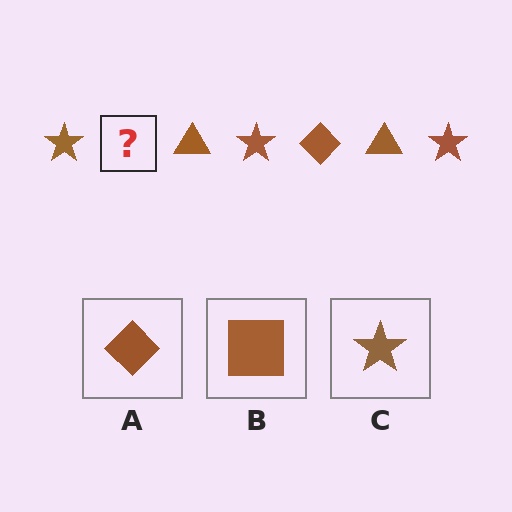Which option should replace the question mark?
Option A.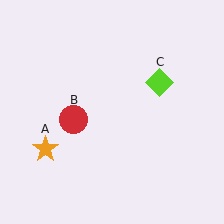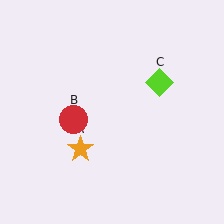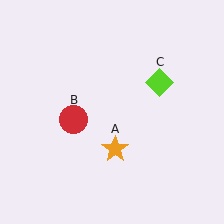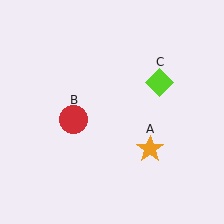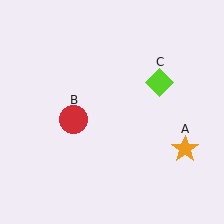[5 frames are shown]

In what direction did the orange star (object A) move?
The orange star (object A) moved right.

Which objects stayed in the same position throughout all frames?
Red circle (object B) and lime diamond (object C) remained stationary.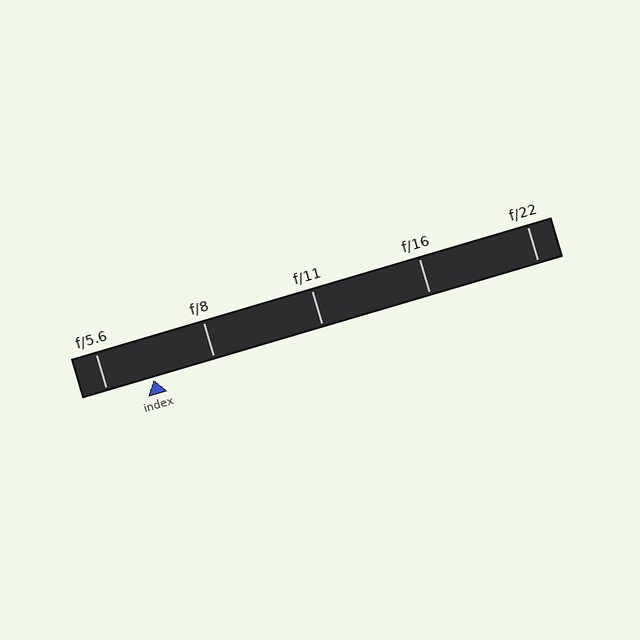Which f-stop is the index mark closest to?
The index mark is closest to f/5.6.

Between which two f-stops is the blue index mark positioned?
The index mark is between f/5.6 and f/8.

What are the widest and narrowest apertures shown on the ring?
The widest aperture shown is f/5.6 and the narrowest is f/22.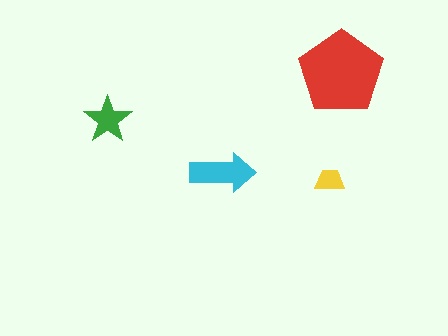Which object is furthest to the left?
The green star is leftmost.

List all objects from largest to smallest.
The red pentagon, the cyan arrow, the green star, the yellow trapezoid.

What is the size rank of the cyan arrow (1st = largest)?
2nd.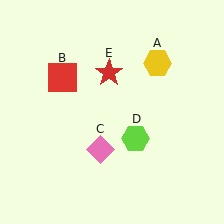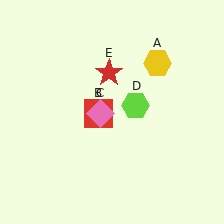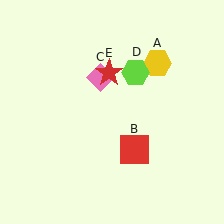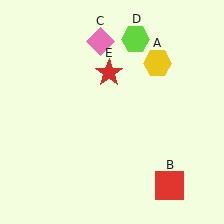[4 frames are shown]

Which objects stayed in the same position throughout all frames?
Yellow hexagon (object A) and red star (object E) remained stationary.